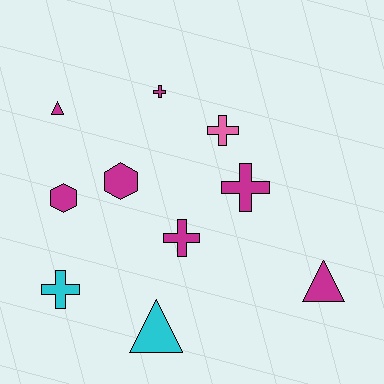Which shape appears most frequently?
Cross, with 5 objects.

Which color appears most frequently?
Magenta, with 7 objects.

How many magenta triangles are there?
There are 2 magenta triangles.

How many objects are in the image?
There are 10 objects.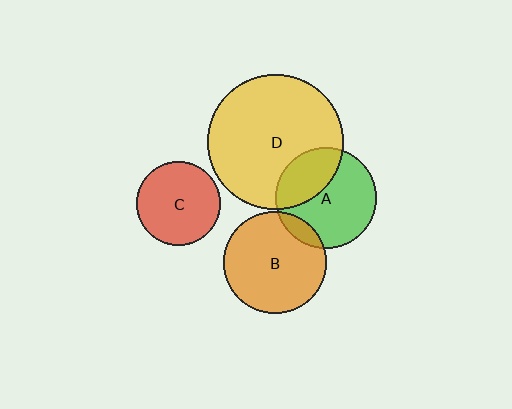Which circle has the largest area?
Circle D (yellow).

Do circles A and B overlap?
Yes.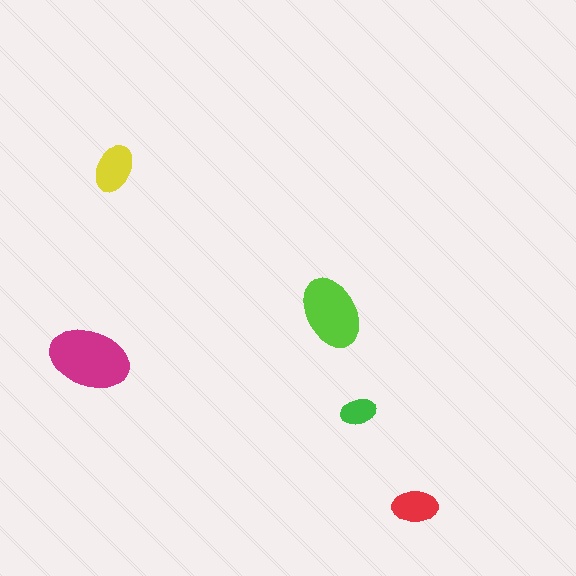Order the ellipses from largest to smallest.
the magenta one, the lime one, the yellow one, the red one, the green one.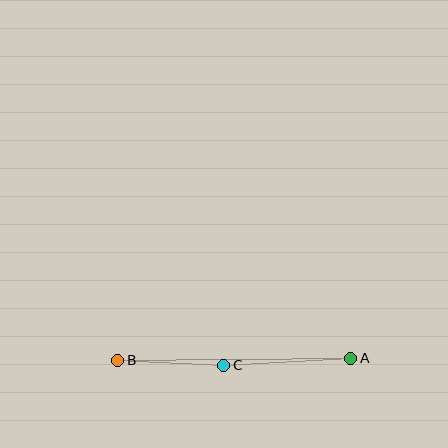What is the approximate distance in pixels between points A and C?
The distance between A and C is approximately 127 pixels.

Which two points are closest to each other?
Points B and C are closest to each other.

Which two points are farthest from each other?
Points A and B are farthest from each other.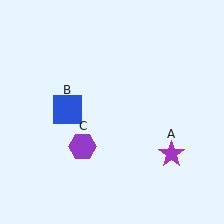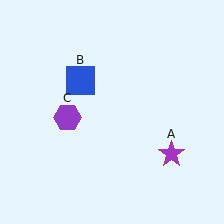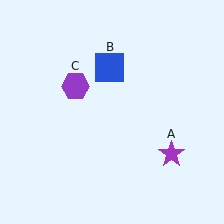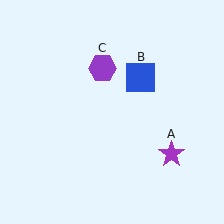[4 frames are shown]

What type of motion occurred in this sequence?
The blue square (object B), purple hexagon (object C) rotated clockwise around the center of the scene.